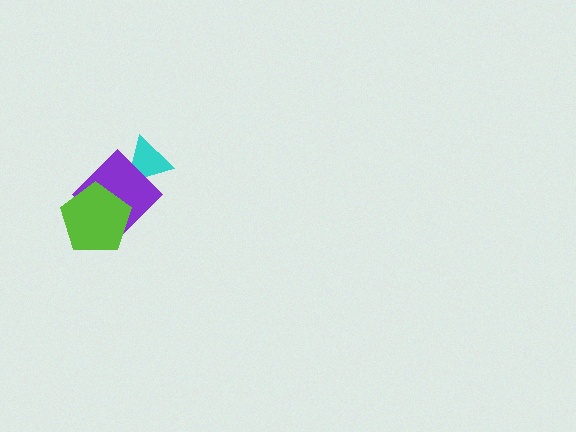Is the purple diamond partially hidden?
Yes, it is partially covered by another shape.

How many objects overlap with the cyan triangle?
1 object overlaps with the cyan triangle.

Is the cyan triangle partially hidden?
Yes, it is partially covered by another shape.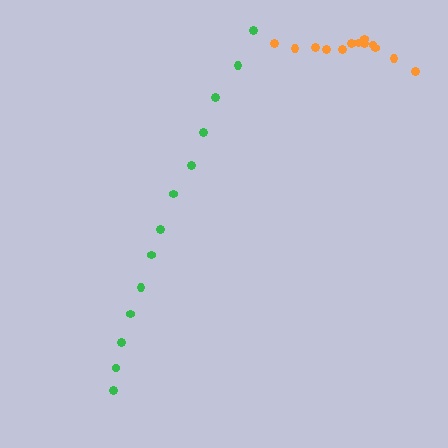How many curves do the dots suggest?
There are 2 distinct paths.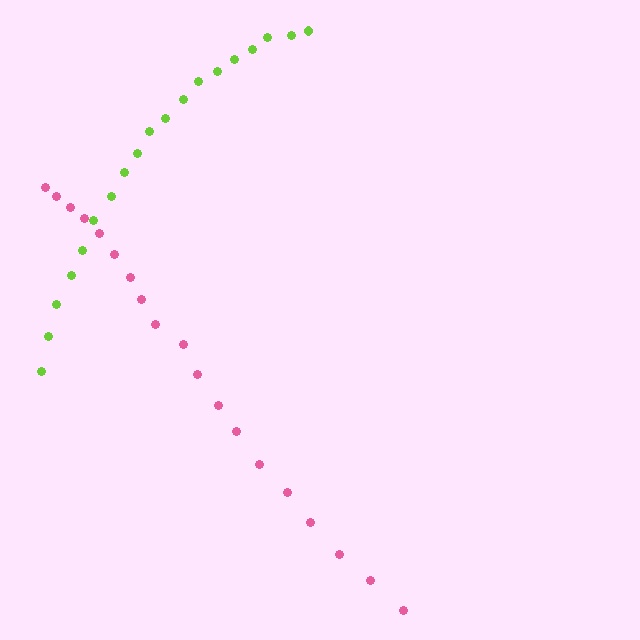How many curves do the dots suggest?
There are 2 distinct paths.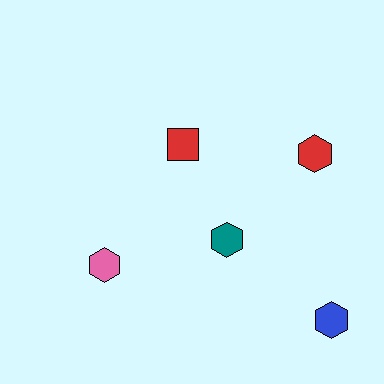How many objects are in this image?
There are 5 objects.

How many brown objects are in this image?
There are no brown objects.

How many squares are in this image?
There is 1 square.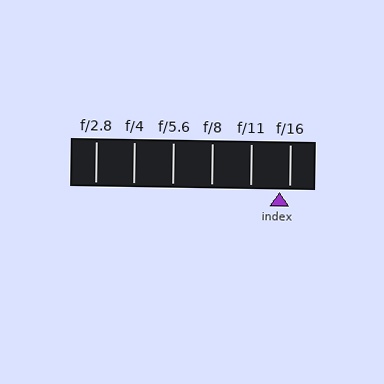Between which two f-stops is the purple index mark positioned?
The index mark is between f/11 and f/16.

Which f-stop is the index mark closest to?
The index mark is closest to f/16.